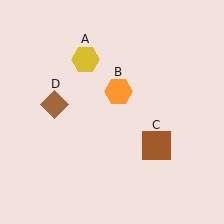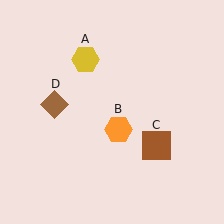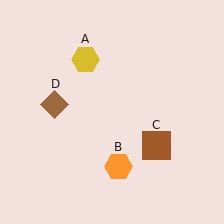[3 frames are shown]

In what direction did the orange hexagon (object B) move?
The orange hexagon (object B) moved down.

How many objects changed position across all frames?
1 object changed position: orange hexagon (object B).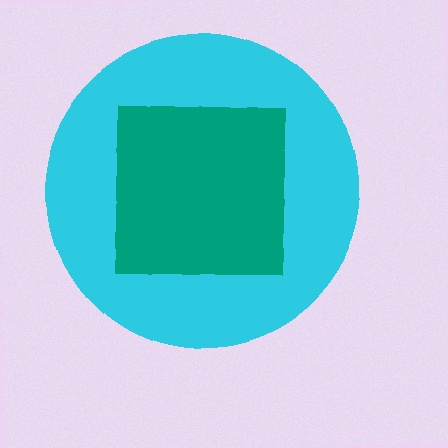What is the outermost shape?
The cyan circle.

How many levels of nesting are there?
2.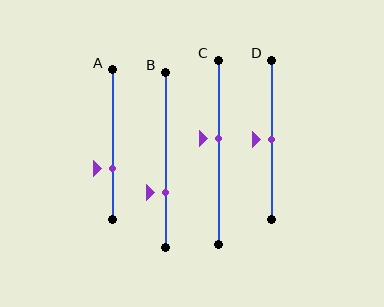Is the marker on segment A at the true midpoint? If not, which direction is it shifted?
No, the marker on segment A is shifted downward by about 16% of the segment length.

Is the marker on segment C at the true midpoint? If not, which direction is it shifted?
No, the marker on segment C is shifted upward by about 7% of the segment length.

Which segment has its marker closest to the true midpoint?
Segment D has its marker closest to the true midpoint.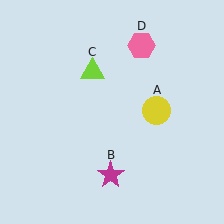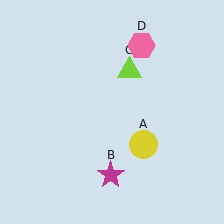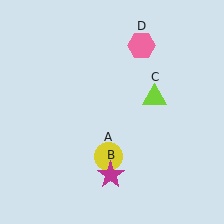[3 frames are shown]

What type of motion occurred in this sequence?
The yellow circle (object A), lime triangle (object C) rotated clockwise around the center of the scene.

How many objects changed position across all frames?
2 objects changed position: yellow circle (object A), lime triangle (object C).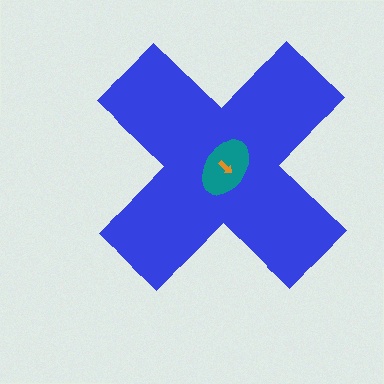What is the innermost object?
The orange arrow.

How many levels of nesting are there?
3.